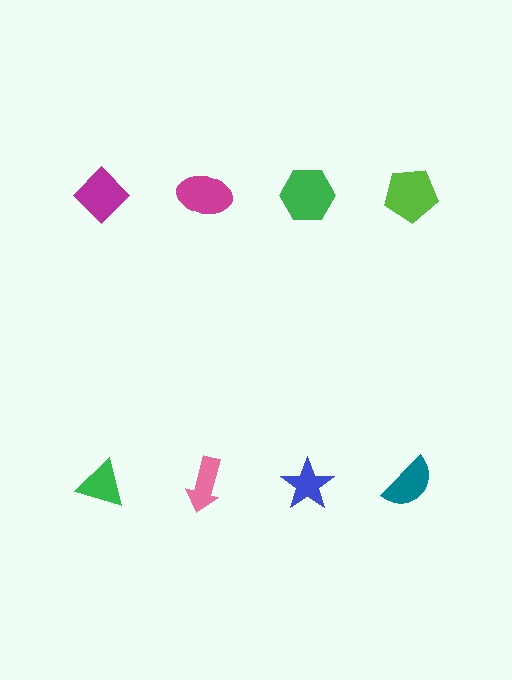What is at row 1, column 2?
A magenta ellipse.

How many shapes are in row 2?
4 shapes.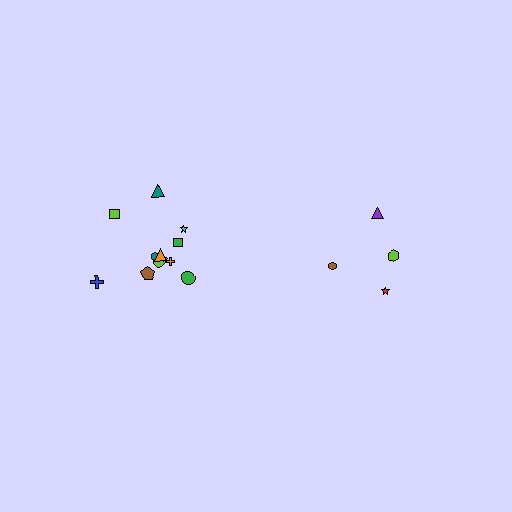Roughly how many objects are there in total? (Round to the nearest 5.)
Roughly 15 objects in total.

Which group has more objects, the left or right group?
The left group.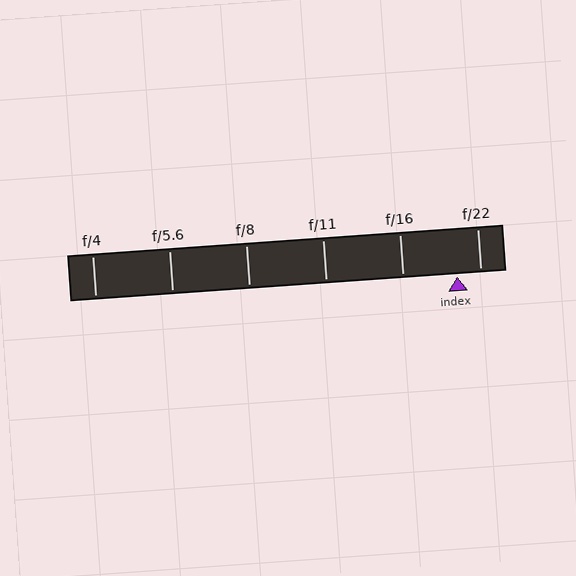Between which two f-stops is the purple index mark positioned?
The index mark is between f/16 and f/22.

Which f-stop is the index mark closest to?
The index mark is closest to f/22.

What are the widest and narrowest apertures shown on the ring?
The widest aperture shown is f/4 and the narrowest is f/22.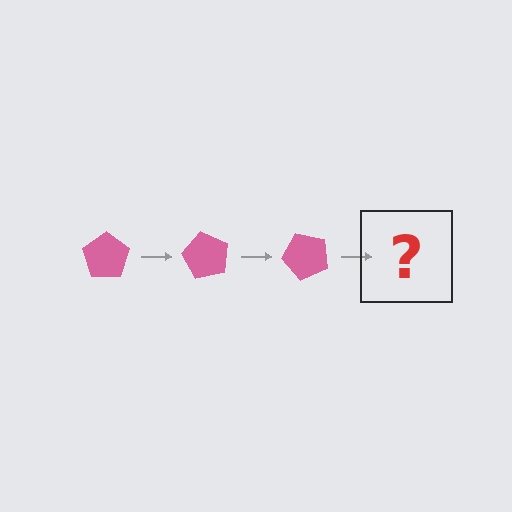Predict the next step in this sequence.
The next step is a pink pentagon rotated 180 degrees.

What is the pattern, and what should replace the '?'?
The pattern is that the pentagon rotates 60 degrees each step. The '?' should be a pink pentagon rotated 180 degrees.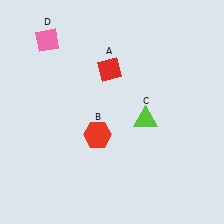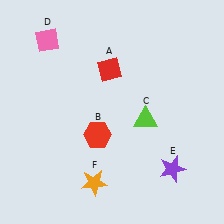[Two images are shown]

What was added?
A purple star (E), an orange star (F) were added in Image 2.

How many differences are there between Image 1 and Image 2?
There are 2 differences between the two images.